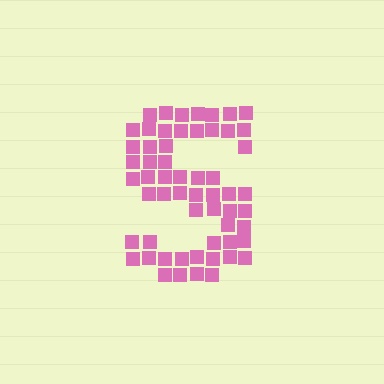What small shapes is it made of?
It is made of small squares.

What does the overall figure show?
The overall figure shows the letter S.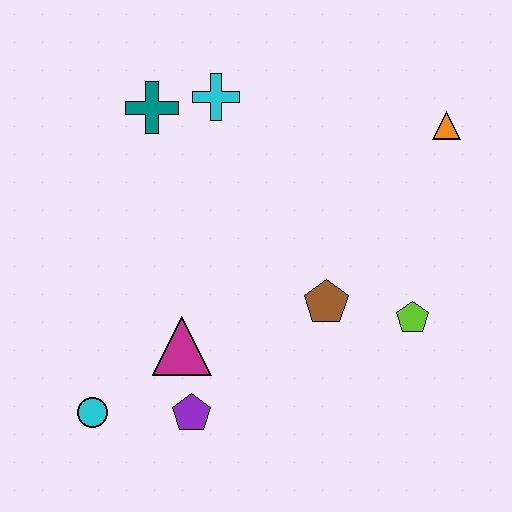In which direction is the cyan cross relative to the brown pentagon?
The cyan cross is above the brown pentagon.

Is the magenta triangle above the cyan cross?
No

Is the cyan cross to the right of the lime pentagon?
No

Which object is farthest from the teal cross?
The lime pentagon is farthest from the teal cross.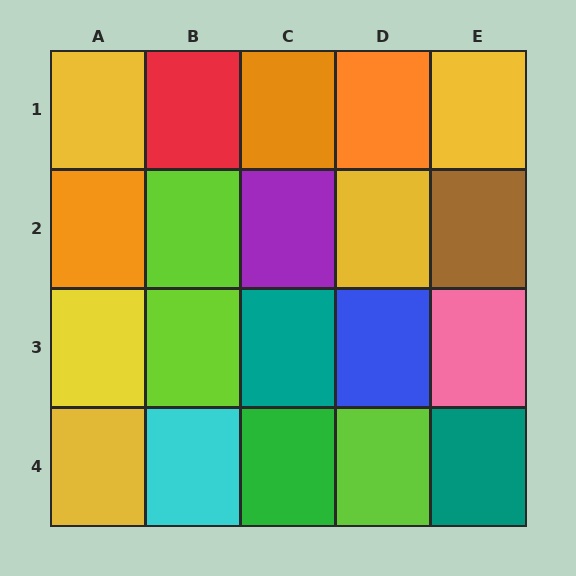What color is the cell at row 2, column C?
Purple.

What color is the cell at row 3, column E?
Pink.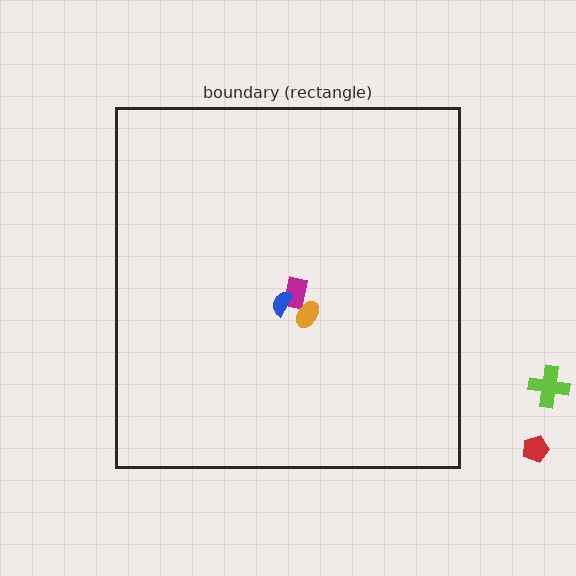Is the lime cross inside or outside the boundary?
Outside.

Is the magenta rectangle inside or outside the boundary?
Inside.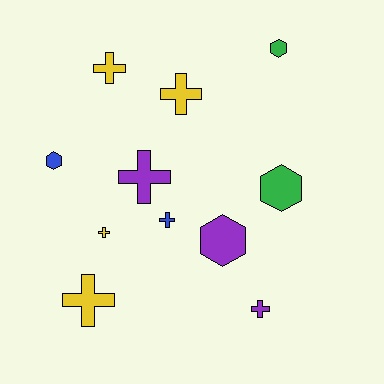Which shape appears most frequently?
Cross, with 7 objects.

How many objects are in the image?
There are 11 objects.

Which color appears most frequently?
Yellow, with 4 objects.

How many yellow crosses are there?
There are 4 yellow crosses.